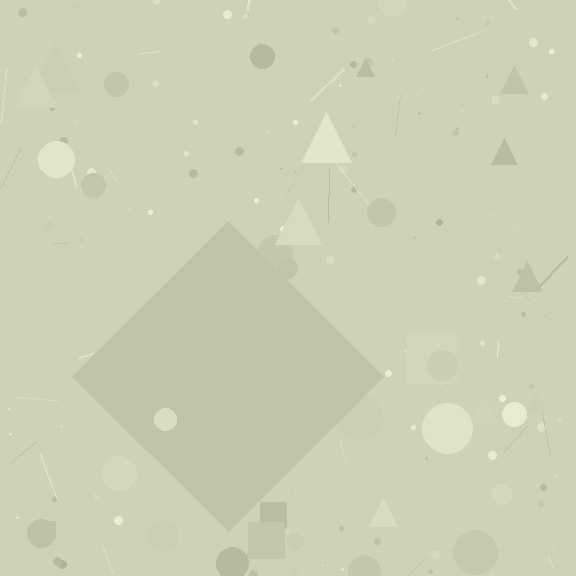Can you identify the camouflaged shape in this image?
The camouflaged shape is a diamond.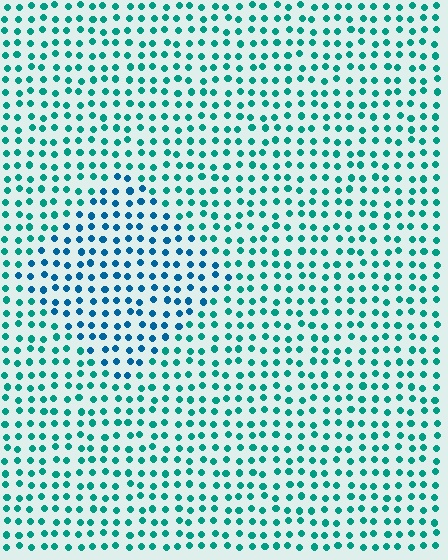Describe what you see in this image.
The image is filled with small teal elements in a uniform arrangement. A diamond-shaped region is visible where the elements are tinted to a slightly different hue, forming a subtle color boundary.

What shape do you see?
I see a diamond.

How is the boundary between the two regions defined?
The boundary is defined purely by a slight shift in hue (about 32 degrees). Spacing, size, and orientation are identical on both sides.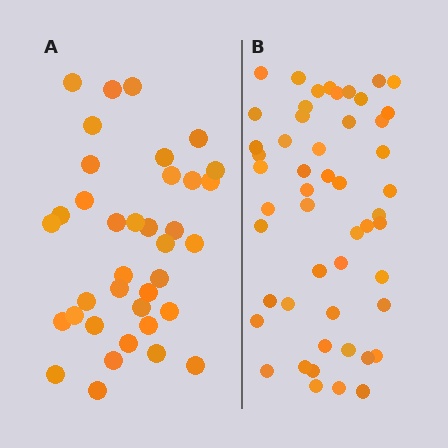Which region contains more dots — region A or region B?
Region B (the right region) has more dots.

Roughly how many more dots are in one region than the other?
Region B has approximately 15 more dots than region A.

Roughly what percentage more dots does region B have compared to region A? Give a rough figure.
About 40% more.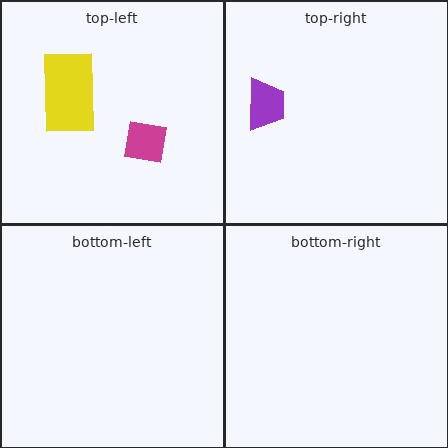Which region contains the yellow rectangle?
The top-left region.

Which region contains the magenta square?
The top-left region.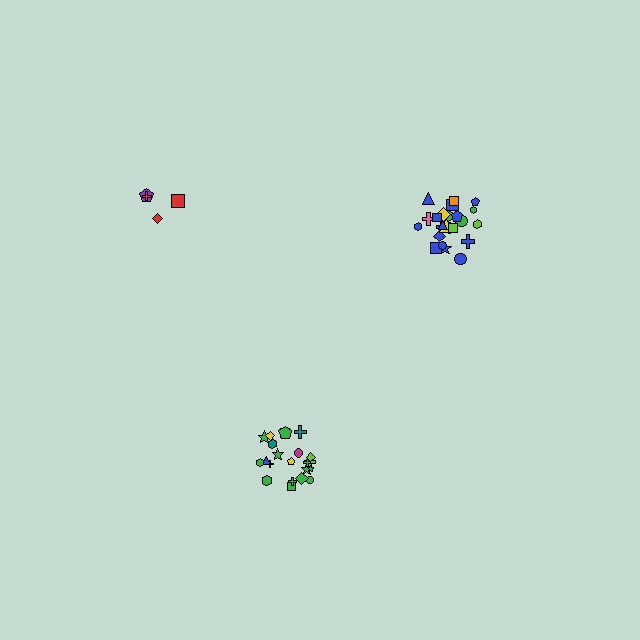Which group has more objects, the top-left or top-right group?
The top-right group.